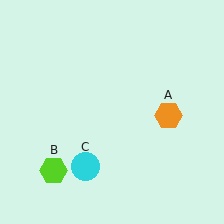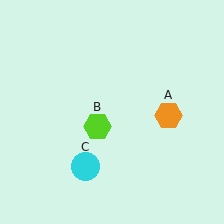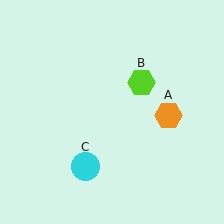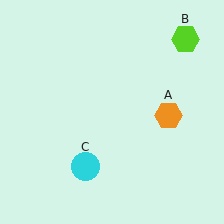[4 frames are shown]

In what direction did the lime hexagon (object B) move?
The lime hexagon (object B) moved up and to the right.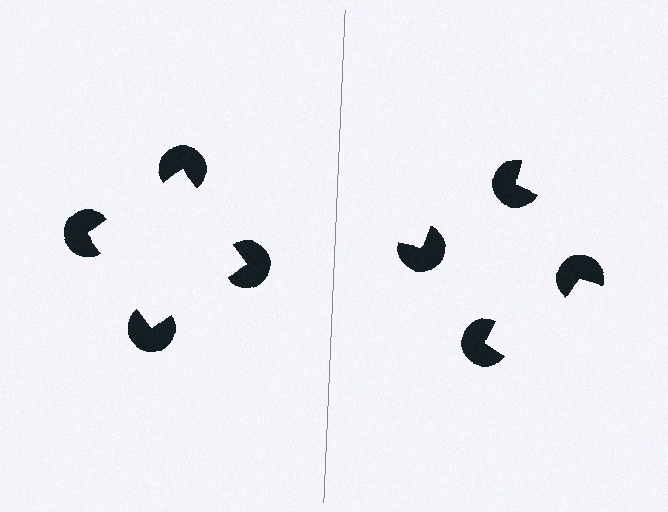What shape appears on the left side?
An illusory square.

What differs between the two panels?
The pac-man discs are positioned identically on both sides; only the wedge orientations differ. On the left they align to a square; on the right they are misaligned.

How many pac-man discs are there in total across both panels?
8 — 4 on each side.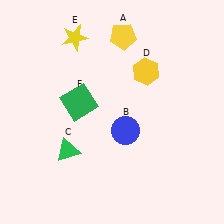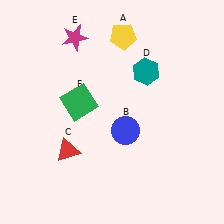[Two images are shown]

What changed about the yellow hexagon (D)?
In Image 1, D is yellow. In Image 2, it changed to teal.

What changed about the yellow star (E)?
In Image 1, E is yellow. In Image 2, it changed to magenta.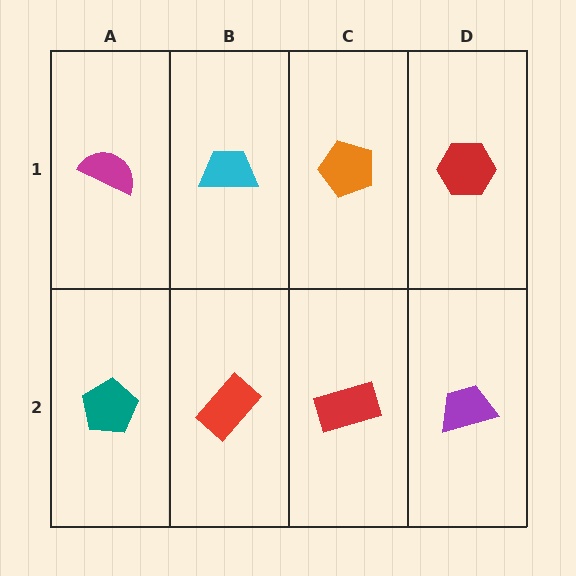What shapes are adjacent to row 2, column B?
A cyan trapezoid (row 1, column B), a teal pentagon (row 2, column A), a red rectangle (row 2, column C).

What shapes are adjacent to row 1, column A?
A teal pentagon (row 2, column A), a cyan trapezoid (row 1, column B).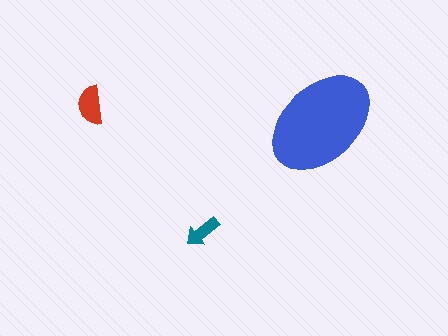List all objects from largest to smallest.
The blue ellipse, the red semicircle, the teal arrow.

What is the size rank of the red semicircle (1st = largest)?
2nd.